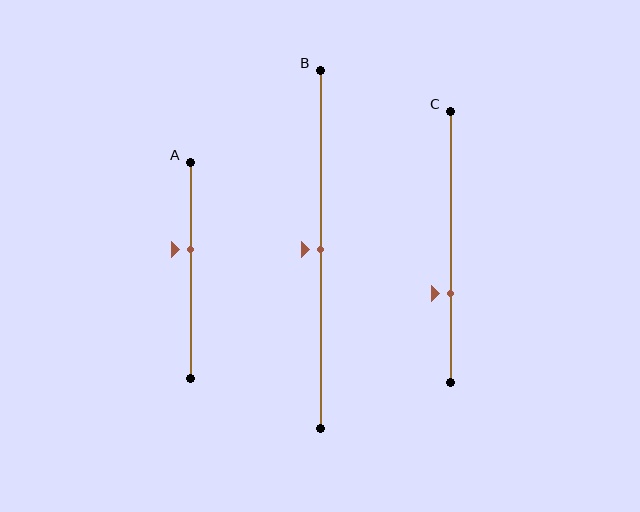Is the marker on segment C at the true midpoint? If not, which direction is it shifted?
No, the marker on segment C is shifted downward by about 17% of the segment length.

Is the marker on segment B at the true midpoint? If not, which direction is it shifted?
Yes, the marker on segment B is at the true midpoint.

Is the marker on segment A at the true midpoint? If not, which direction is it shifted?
No, the marker on segment A is shifted upward by about 10% of the segment length.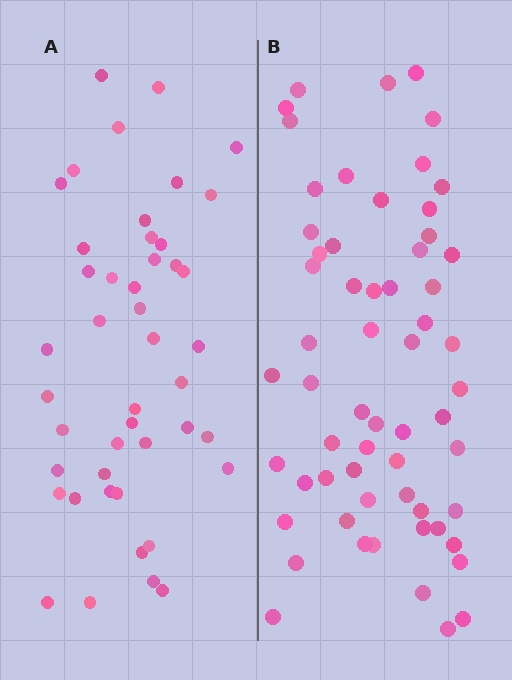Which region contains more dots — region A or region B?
Region B (the right region) has more dots.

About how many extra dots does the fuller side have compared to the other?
Region B has approximately 15 more dots than region A.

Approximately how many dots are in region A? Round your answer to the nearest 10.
About 40 dots. (The exact count is 45, which rounds to 40.)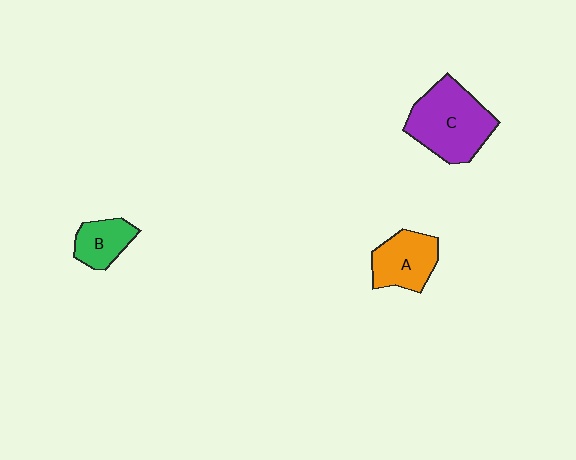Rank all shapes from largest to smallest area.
From largest to smallest: C (purple), A (orange), B (green).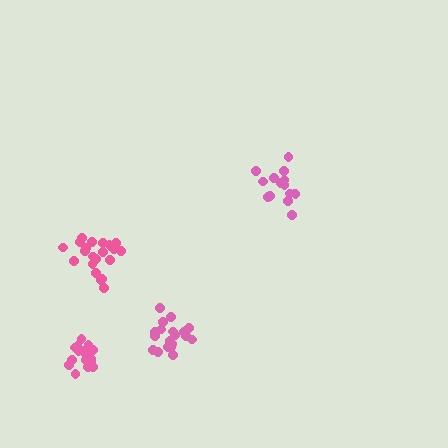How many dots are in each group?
Group 1: 17 dots, Group 2: 15 dots, Group 3: 19 dots, Group 4: 21 dots (72 total).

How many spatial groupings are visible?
There are 4 spatial groupings.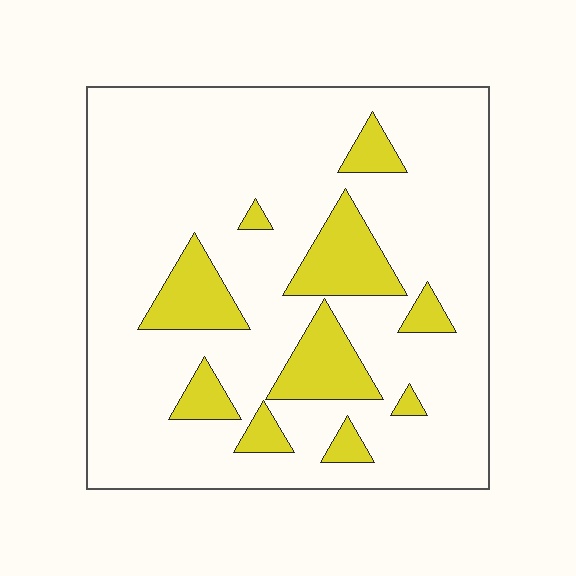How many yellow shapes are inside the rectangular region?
10.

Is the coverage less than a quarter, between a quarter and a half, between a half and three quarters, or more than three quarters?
Less than a quarter.